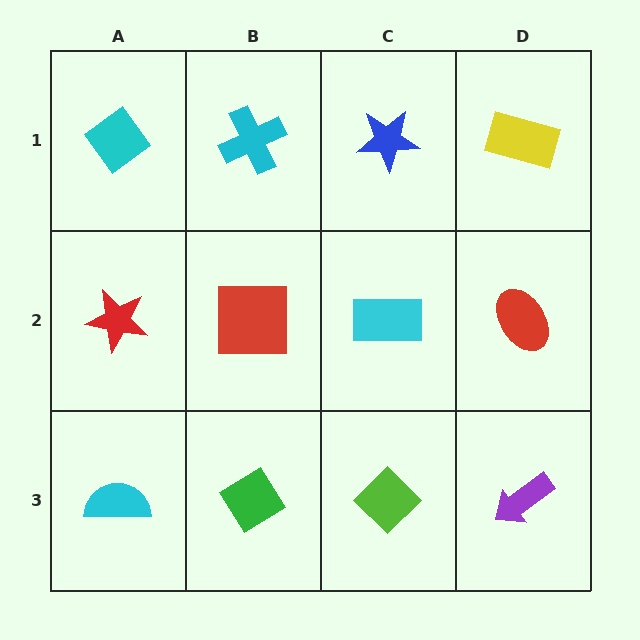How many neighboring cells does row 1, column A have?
2.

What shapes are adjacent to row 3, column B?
A red square (row 2, column B), a cyan semicircle (row 3, column A), a lime diamond (row 3, column C).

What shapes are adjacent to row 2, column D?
A yellow rectangle (row 1, column D), a purple arrow (row 3, column D), a cyan rectangle (row 2, column C).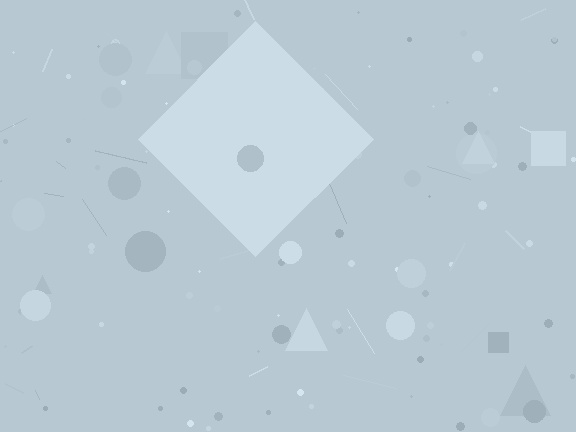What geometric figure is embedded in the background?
A diamond is embedded in the background.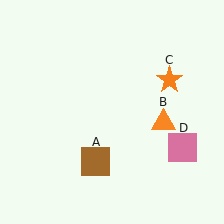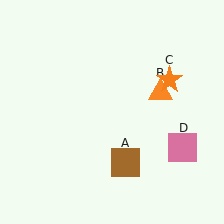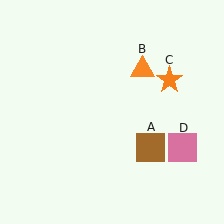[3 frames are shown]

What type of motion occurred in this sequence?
The brown square (object A), orange triangle (object B) rotated counterclockwise around the center of the scene.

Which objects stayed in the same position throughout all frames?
Orange star (object C) and pink square (object D) remained stationary.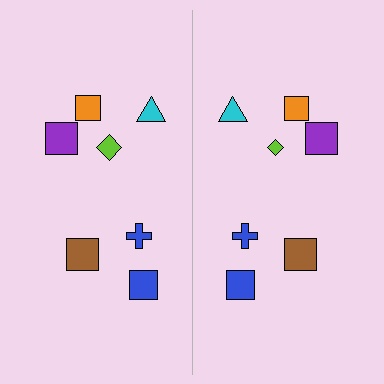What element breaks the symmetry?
The lime diamond on the right side has a different size than its mirror counterpart.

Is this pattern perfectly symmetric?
No, the pattern is not perfectly symmetric. The lime diamond on the right side has a different size than its mirror counterpart.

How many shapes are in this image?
There are 14 shapes in this image.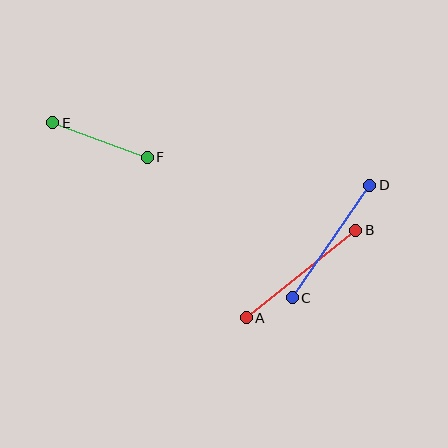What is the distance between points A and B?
The distance is approximately 140 pixels.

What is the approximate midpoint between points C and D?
The midpoint is at approximately (331, 242) pixels.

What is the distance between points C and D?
The distance is approximately 137 pixels.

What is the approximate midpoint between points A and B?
The midpoint is at approximately (301, 274) pixels.